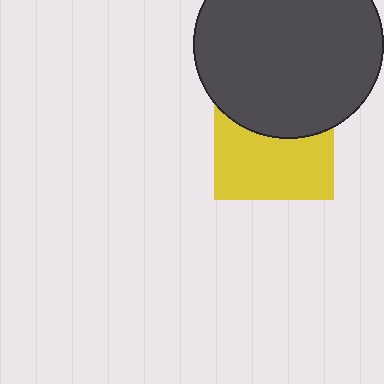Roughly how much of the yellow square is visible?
About half of it is visible (roughly 57%).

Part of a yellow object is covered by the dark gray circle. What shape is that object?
It is a square.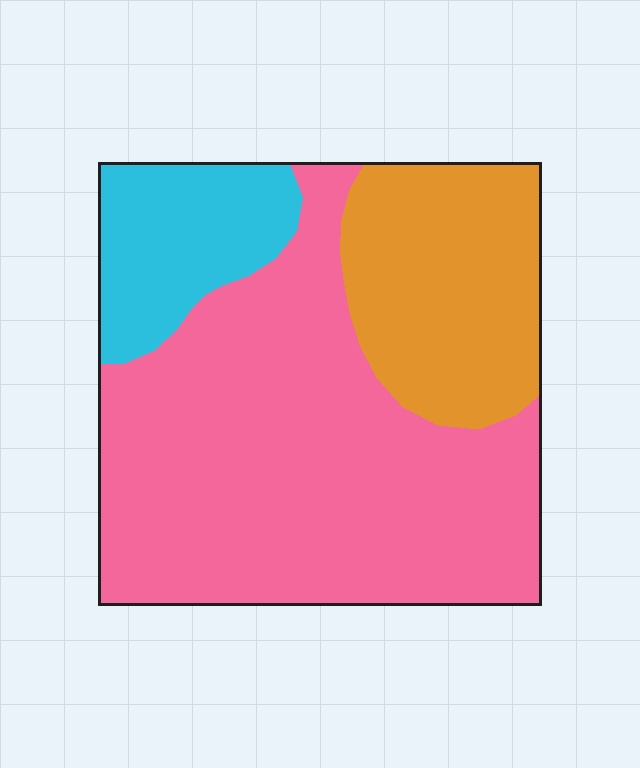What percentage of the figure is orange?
Orange takes up about one quarter (1/4) of the figure.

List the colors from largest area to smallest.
From largest to smallest: pink, orange, cyan.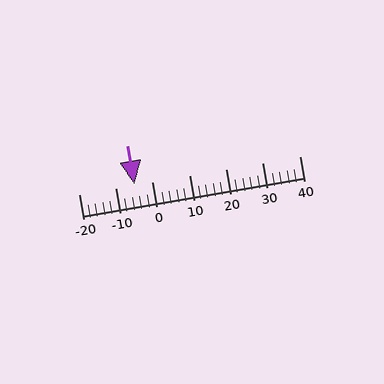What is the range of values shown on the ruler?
The ruler shows values from -20 to 40.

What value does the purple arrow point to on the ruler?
The purple arrow points to approximately -5.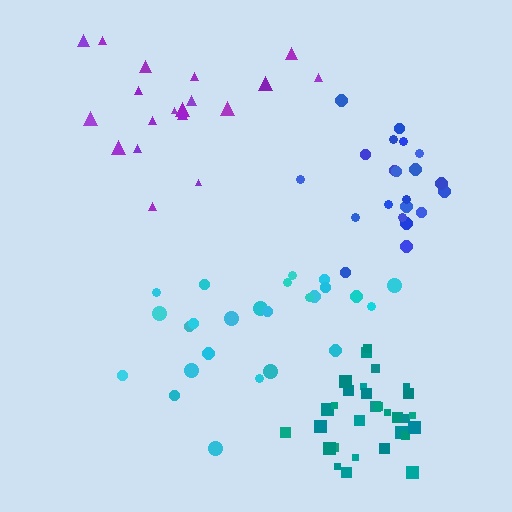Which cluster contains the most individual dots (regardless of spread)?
Teal (30).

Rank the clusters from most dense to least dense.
teal, blue, cyan, purple.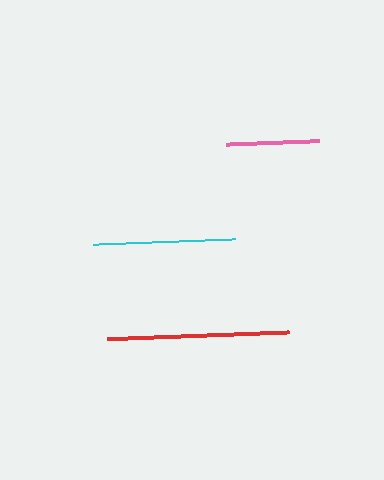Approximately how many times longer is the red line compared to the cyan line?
The red line is approximately 1.3 times the length of the cyan line.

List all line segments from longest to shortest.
From longest to shortest: red, cyan, pink.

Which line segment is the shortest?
The pink line is the shortest at approximately 93 pixels.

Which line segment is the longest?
The red line is the longest at approximately 183 pixels.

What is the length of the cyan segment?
The cyan segment is approximately 142 pixels long.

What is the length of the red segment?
The red segment is approximately 183 pixels long.